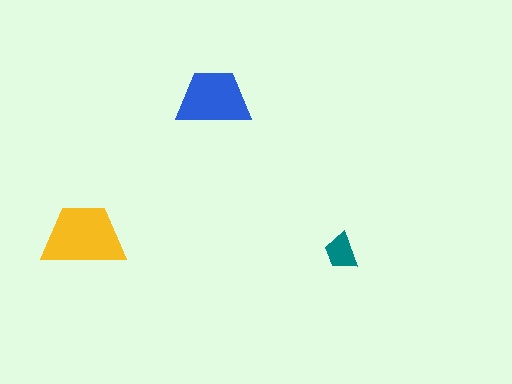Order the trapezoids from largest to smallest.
the yellow one, the blue one, the teal one.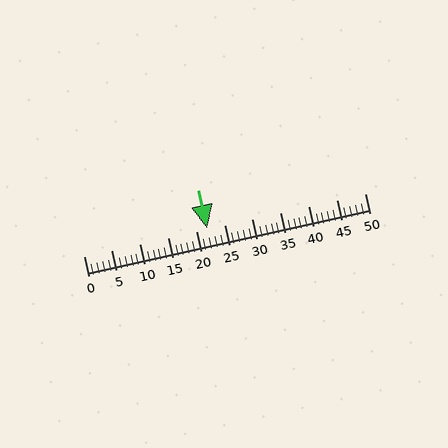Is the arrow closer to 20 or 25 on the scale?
The arrow is closer to 20.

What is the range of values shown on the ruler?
The ruler shows values from 0 to 50.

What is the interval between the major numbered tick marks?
The major tick marks are spaced 5 units apart.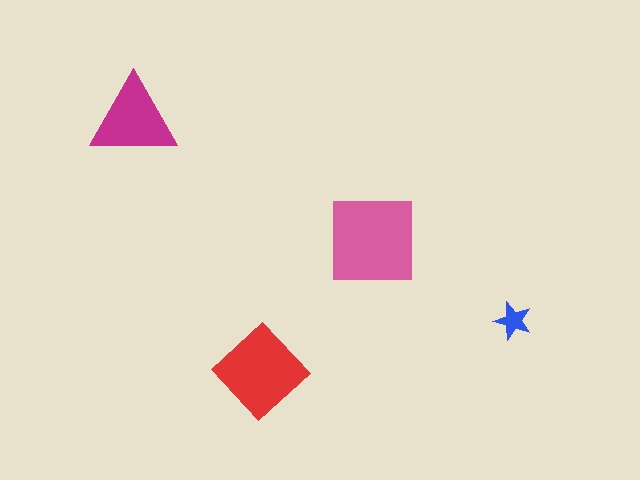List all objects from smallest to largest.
The blue star, the magenta triangle, the red diamond, the pink square.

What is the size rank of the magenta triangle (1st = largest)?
3rd.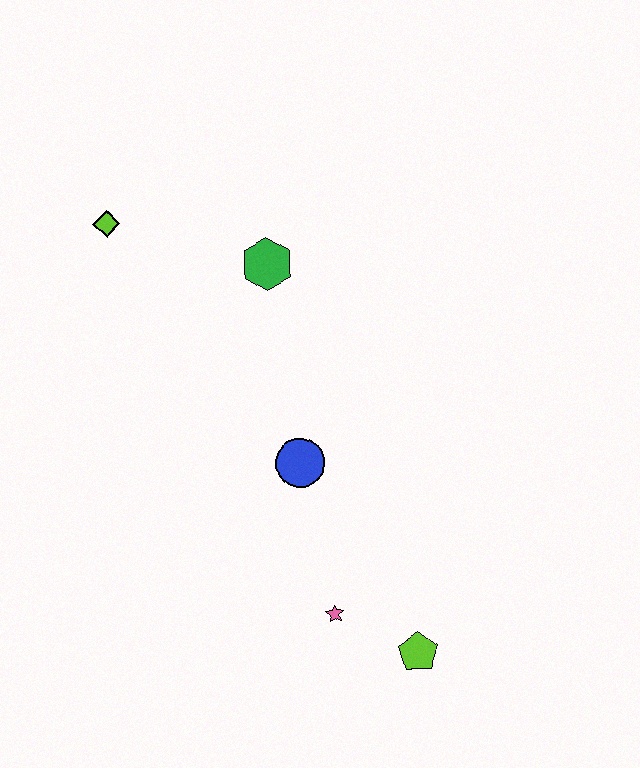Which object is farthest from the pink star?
The lime diamond is farthest from the pink star.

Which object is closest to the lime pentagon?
The pink star is closest to the lime pentagon.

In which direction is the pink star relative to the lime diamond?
The pink star is below the lime diamond.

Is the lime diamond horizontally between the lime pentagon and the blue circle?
No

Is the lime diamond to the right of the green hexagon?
No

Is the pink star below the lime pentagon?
No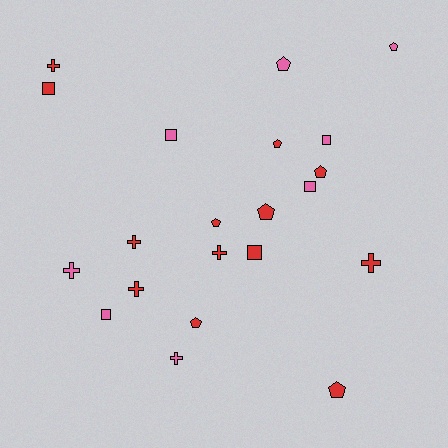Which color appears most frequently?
Red, with 13 objects.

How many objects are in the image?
There are 21 objects.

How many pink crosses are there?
There are 2 pink crosses.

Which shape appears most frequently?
Pentagon, with 8 objects.